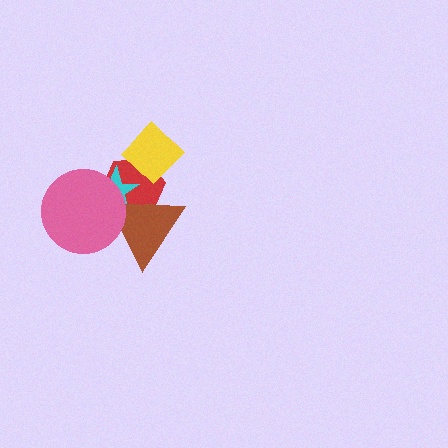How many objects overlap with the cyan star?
3 objects overlap with the cyan star.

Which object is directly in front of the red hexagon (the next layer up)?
The cyan star is directly in front of the red hexagon.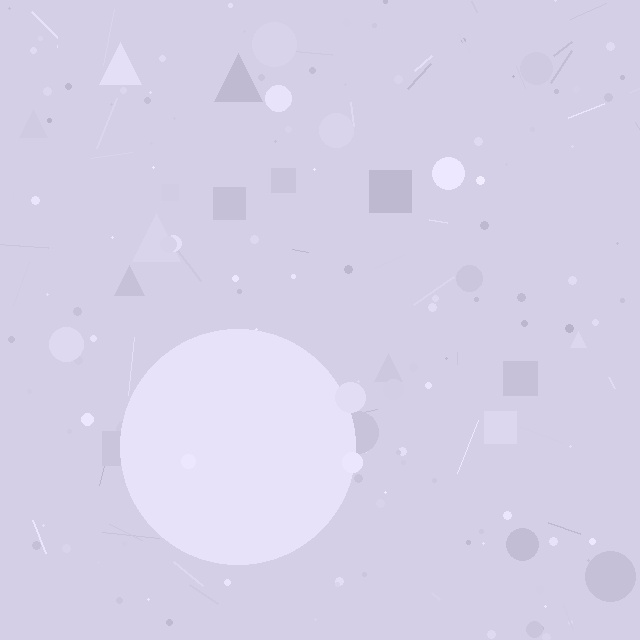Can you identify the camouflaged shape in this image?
The camouflaged shape is a circle.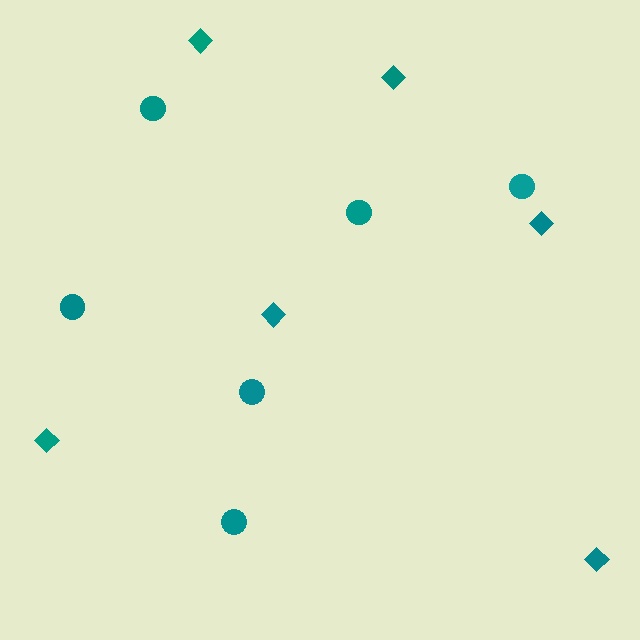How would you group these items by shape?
There are 2 groups: one group of circles (6) and one group of diamonds (6).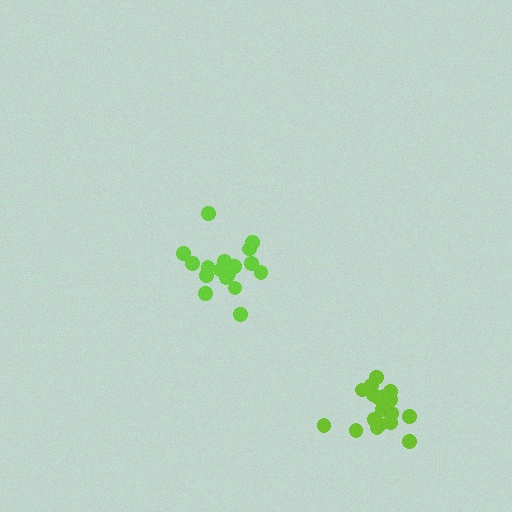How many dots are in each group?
Group 1: 17 dots, Group 2: 19 dots (36 total).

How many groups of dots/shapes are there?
There are 2 groups.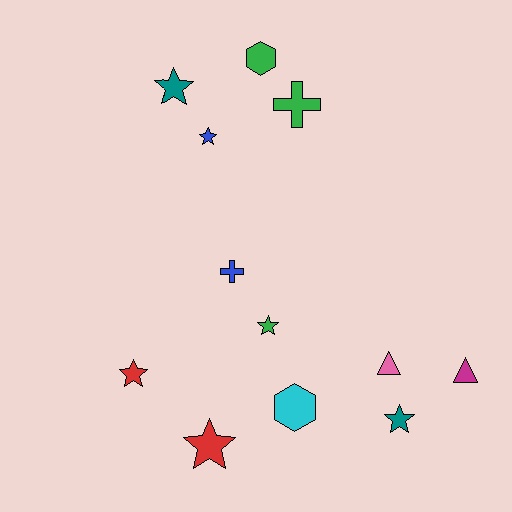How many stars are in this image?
There are 6 stars.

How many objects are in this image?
There are 12 objects.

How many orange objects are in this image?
There are no orange objects.